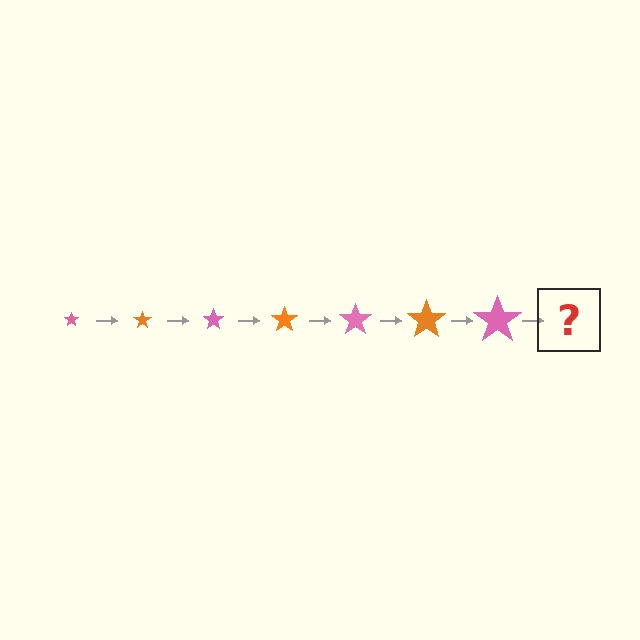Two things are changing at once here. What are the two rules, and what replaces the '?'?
The two rules are that the star grows larger each step and the color cycles through pink and orange. The '?' should be an orange star, larger than the previous one.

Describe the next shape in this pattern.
It should be an orange star, larger than the previous one.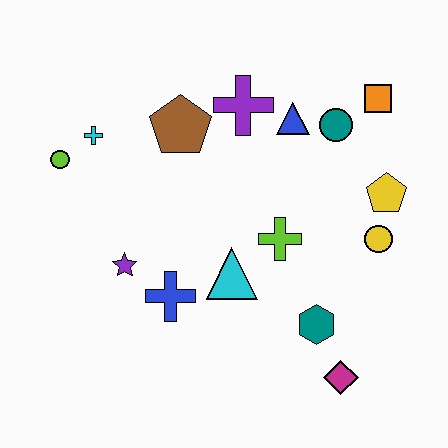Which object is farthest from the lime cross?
The lime circle is farthest from the lime cross.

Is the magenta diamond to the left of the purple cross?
No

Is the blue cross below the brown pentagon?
Yes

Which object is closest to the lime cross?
The cyan triangle is closest to the lime cross.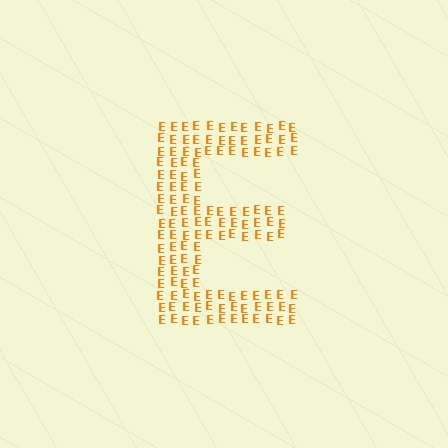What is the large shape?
The large shape is the letter E.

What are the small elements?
The small elements are letter E's.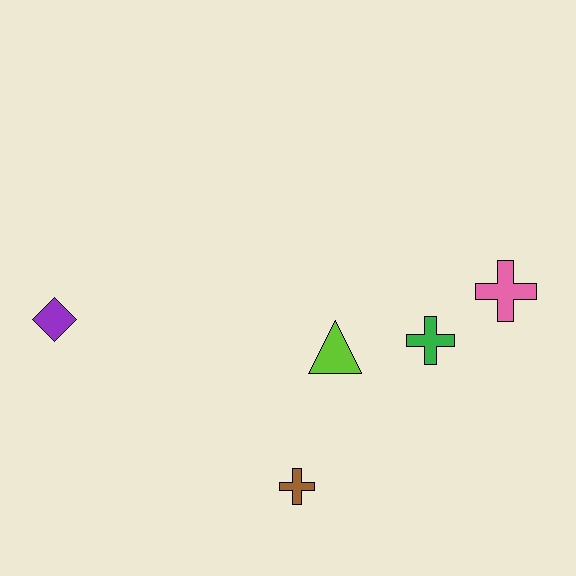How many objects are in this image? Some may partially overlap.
There are 5 objects.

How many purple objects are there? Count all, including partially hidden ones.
There is 1 purple object.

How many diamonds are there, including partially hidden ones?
There is 1 diamond.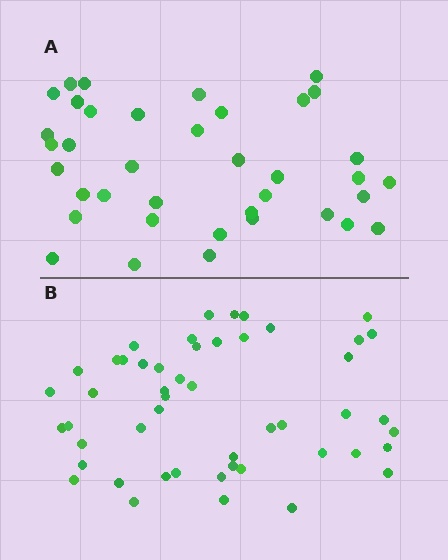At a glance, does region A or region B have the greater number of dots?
Region B (the bottom region) has more dots.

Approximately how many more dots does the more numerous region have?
Region B has roughly 12 or so more dots than region A.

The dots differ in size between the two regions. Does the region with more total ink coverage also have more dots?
No. Region A has more total ink coverage because its dots are larger, but region B actually contains more individual dots. Total area can be misleading — the number of items is what matters here.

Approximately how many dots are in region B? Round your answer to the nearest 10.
About 50 dots.